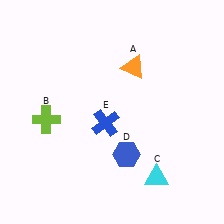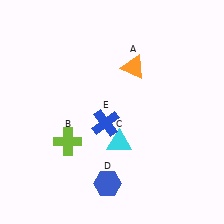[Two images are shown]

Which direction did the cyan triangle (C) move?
The cyan triangle (C) moved left.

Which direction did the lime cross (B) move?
The lime cross (B) moved down.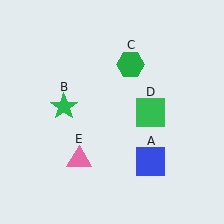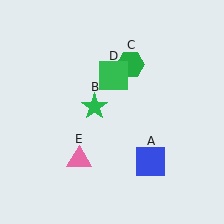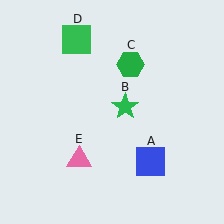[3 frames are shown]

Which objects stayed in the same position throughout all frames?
Blue square (object A) and green hexagon (object C) and pink triangle (object E) remained stationary.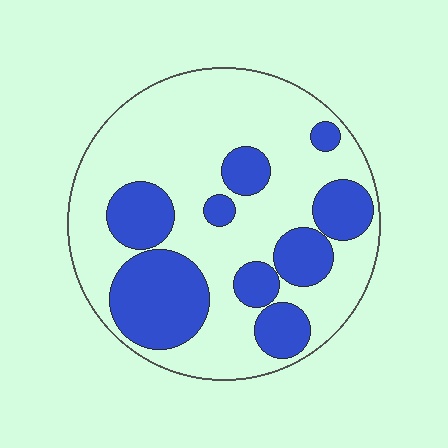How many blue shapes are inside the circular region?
9.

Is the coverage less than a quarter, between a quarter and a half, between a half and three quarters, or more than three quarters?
Between a quarter and a half.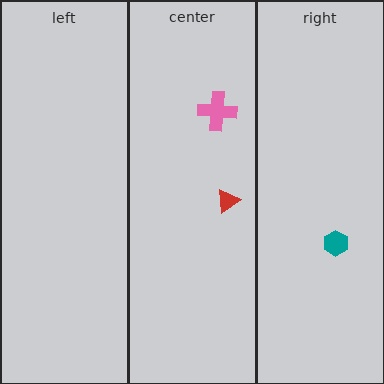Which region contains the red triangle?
The center region.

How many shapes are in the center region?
2.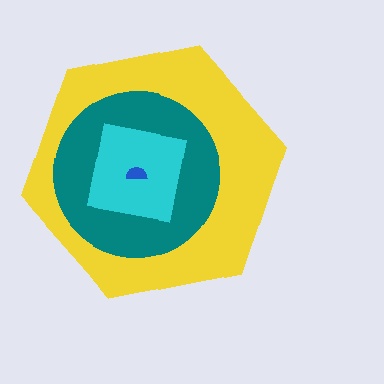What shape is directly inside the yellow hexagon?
The teal circle.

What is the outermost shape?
The yellow hexagon.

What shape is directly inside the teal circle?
The cyan square.